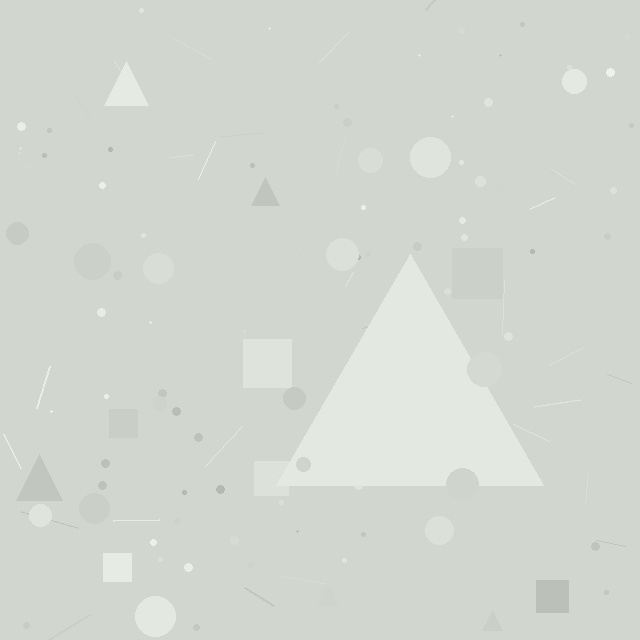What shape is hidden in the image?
A triangle is hidden in the image.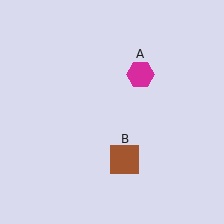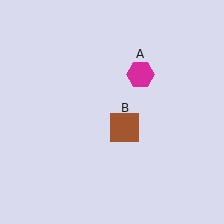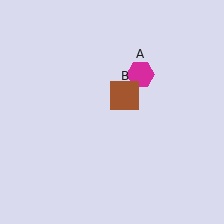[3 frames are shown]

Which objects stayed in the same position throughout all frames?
Magenta hexagon (object A) remained stationary.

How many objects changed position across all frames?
1 object changed position: brown square (object B).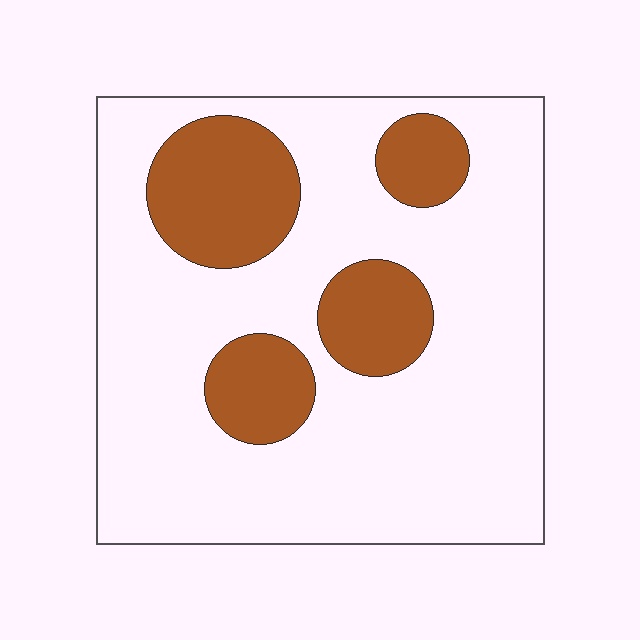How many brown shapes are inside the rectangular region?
4.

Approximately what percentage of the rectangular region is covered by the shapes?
Approximately 25%.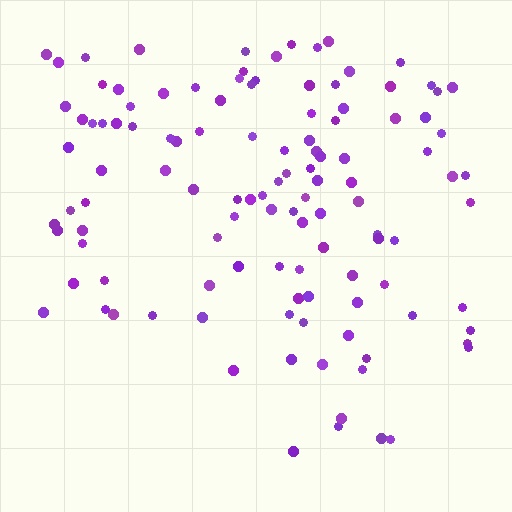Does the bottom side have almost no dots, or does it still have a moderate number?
Still a moderate number, just noticeably fewer than the top.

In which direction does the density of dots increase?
From bottom to top, with the top side densest.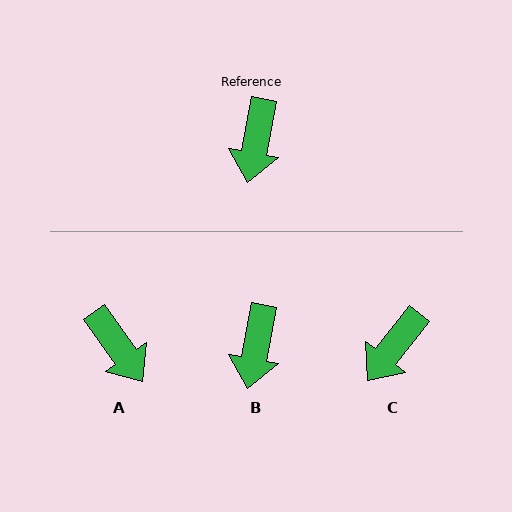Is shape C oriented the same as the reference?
No, it is off by about 27 degrees.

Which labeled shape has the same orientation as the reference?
B.